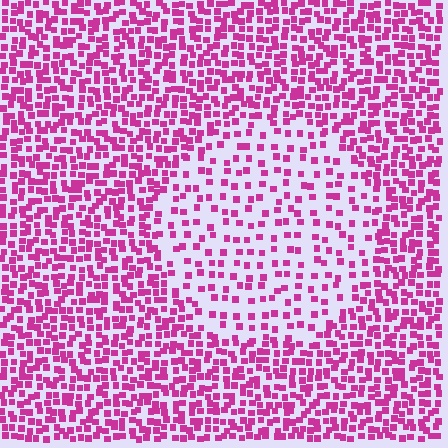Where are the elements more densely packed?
The elements are more densely packed outside the circle boundary.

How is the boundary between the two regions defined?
The boundary is defined by a change in element density (approximately 2.3x ratio). All elements are the same color, size, and shape.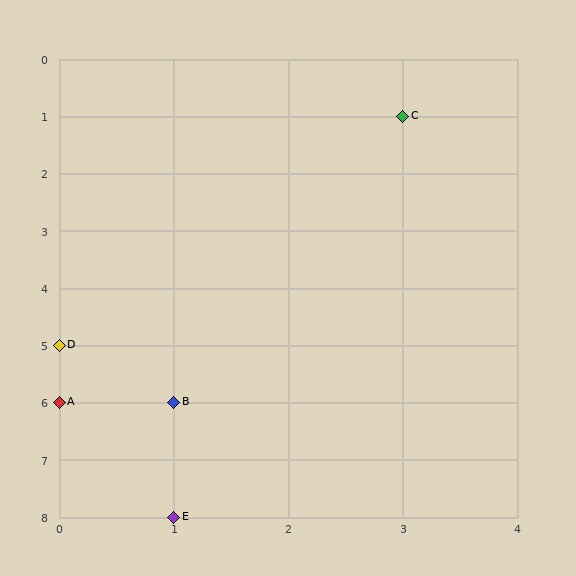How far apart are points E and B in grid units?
Points E and B are 2 rows apart.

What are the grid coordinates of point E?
Point E is at grid coordinates (1, 8).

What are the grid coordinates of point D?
Point D is at grid coordinates (0, 5).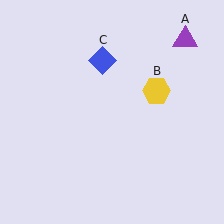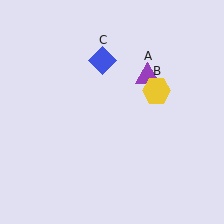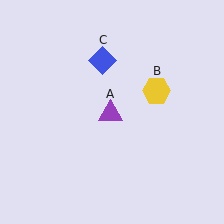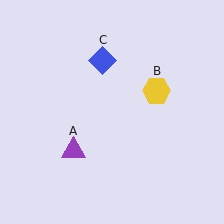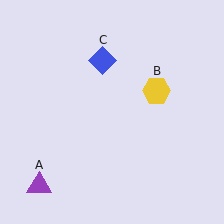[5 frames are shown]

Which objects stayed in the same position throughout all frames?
Yellow hexagon (object B) and blue diamond (object C) remained stationary.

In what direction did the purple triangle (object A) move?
The purple triangle (object A) moved down and to the left.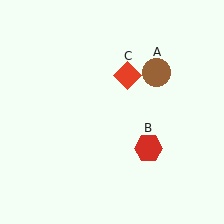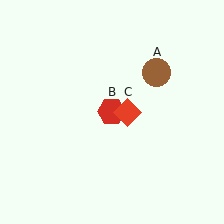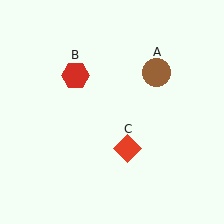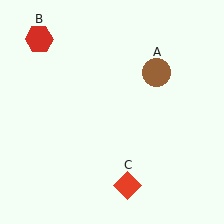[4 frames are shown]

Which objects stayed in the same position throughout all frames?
Brown circle (object A) remained stationary.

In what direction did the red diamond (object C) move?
The red diamond (object C) moved down.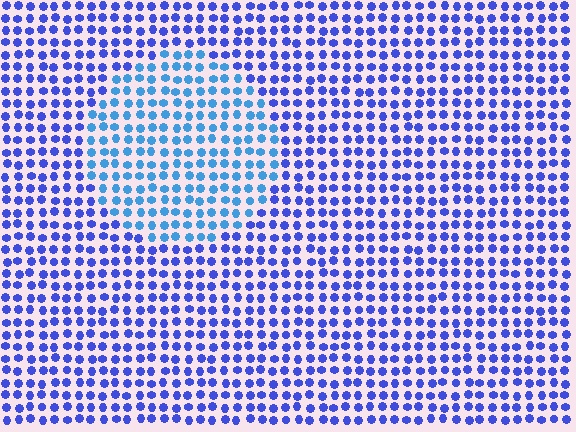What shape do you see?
I see a circle.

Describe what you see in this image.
The image is filled with small blue elements in a uniform arrangement. A circle-shaped region is visible where the elements are tinted to a slightly different hue, forming a subtle color boundary.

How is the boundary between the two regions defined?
The boundary is defined purely by a slight shift in hue (about 31 degrees). Spacing, size, and orientation are identical on both sides.